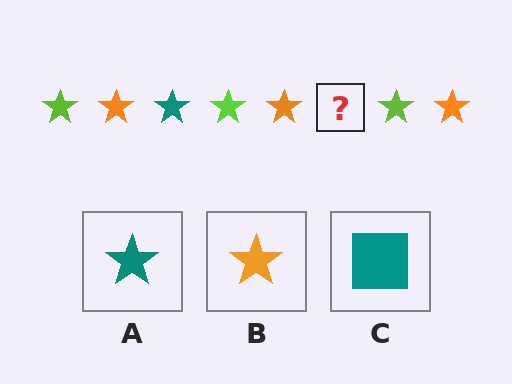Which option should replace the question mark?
Option A.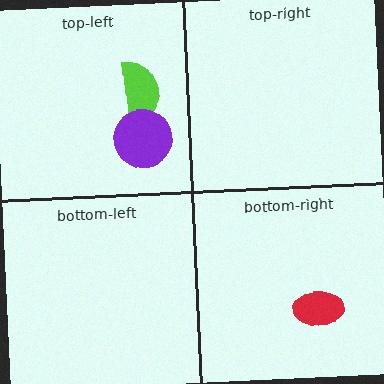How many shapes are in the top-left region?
2.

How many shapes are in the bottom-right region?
1.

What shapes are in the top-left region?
The lime semicircle, the purple circle.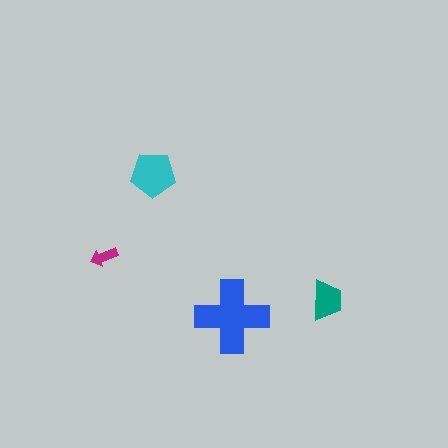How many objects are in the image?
There are 4 objects in the image.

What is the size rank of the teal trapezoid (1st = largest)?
3rd.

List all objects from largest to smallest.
The blue cross, the cyan pentagon, the teal trapezoid, the magenta arrow.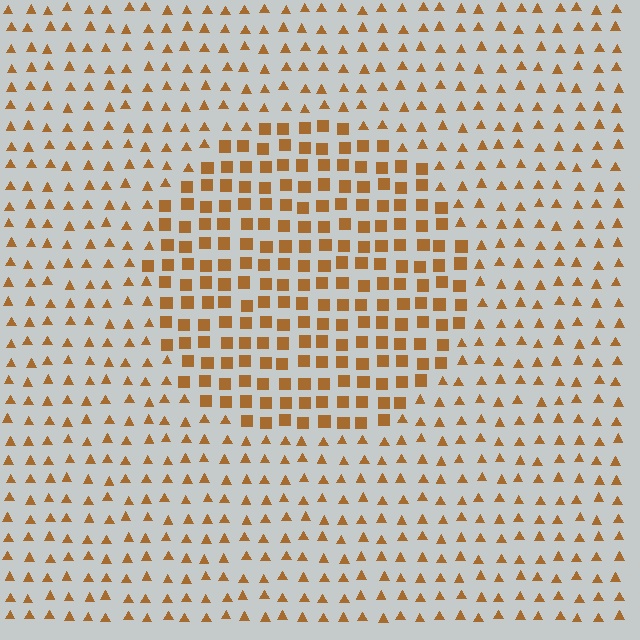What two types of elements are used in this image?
The image uses squares inside the circle region and triangles outside it.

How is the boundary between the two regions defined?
The boundary is defined by a change in element shape: squares inside vs. triangles outside. All elements share the same color and spacing.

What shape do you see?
I see a circle.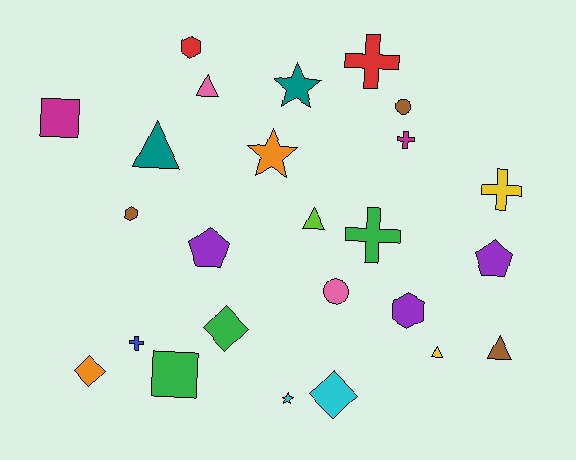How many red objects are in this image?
There are 2 red objects.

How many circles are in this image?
There are 2 circles.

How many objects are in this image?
There are 25 objects.